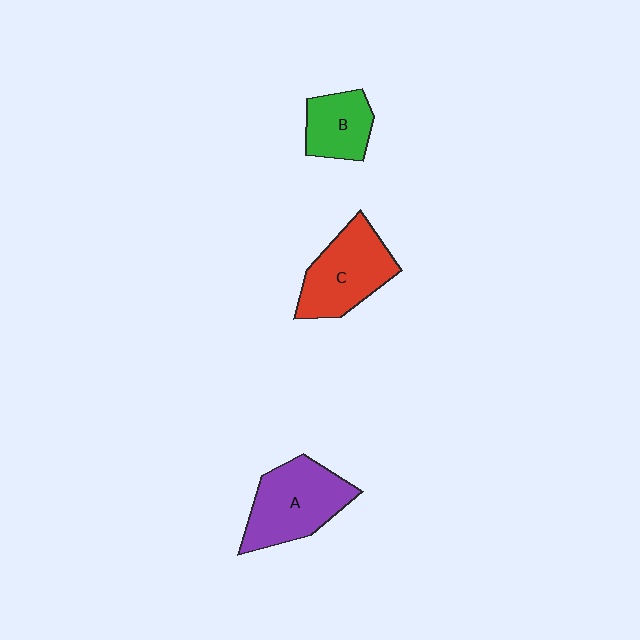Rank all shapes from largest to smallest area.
From largest to smallest: A (purple), C (red), B (green).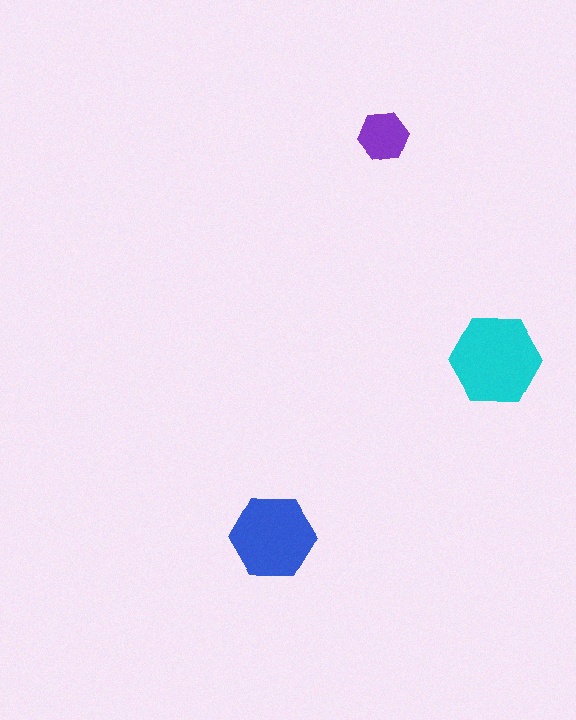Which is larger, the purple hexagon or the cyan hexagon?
The cyan one.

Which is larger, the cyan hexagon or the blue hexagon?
The cyan one.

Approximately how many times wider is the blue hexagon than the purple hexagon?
About 1.5 times wider.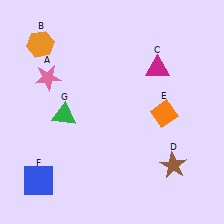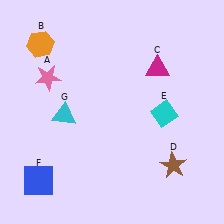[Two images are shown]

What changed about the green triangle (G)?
In Image 1, G is green. In Image 2, it changed to cyan.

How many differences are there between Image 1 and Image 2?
There are 2 differences between the two images.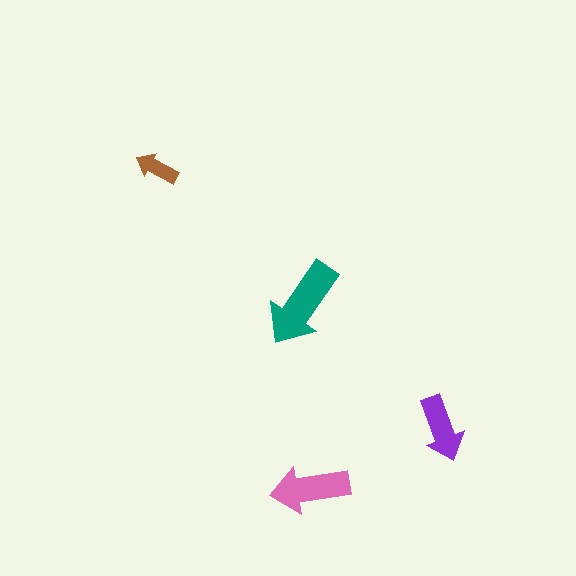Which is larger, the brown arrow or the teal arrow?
The teal one.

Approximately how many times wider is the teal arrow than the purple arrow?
About 1.5 times wider.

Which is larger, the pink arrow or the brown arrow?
The pink one.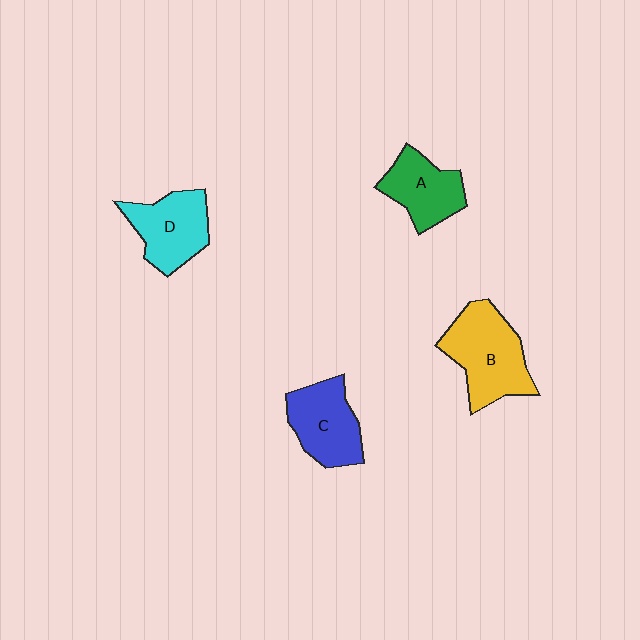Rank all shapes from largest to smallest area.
From largest to smallest: B (yellow), C (blue), D (cyan), A (green).